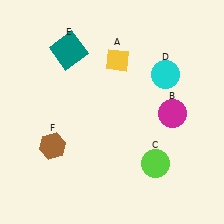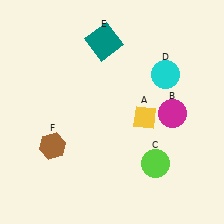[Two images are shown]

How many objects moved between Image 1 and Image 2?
2 objects moved between the two images.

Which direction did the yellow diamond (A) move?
The yellow diamond (A) moved down.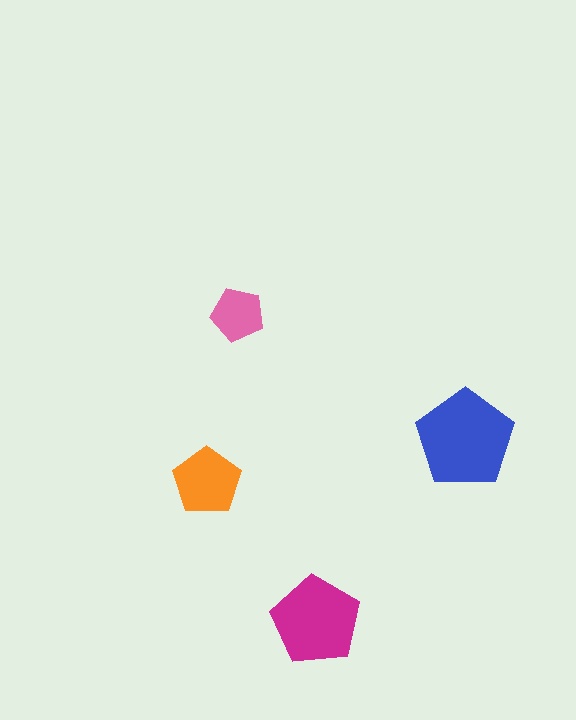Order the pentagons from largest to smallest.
the blue one, the magenta one, the orange one, the pink one.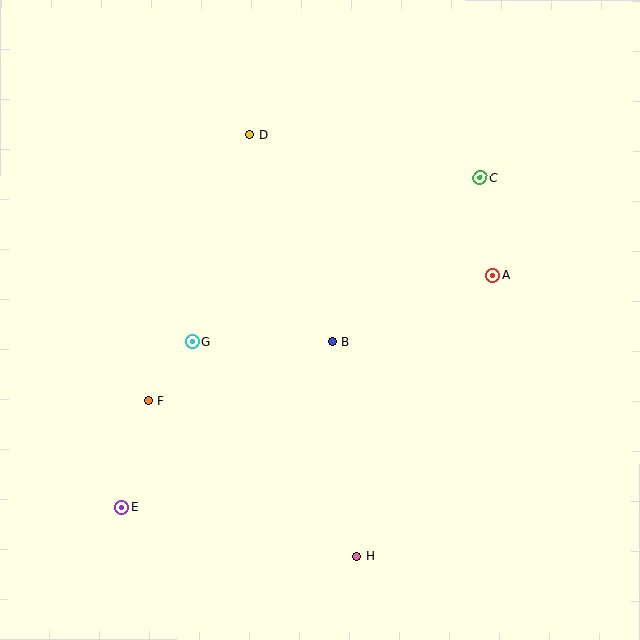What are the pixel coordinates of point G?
Point G is at (192, 341).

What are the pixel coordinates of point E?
Point E is at (122, 507).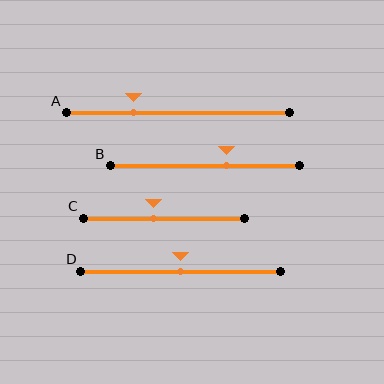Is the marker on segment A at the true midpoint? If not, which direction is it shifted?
No, the marker on segment A is shifted to the left by about 20% of the segment length.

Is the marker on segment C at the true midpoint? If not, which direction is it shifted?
No, the marker on segment C is shifted to the left by about 7% of the segment length.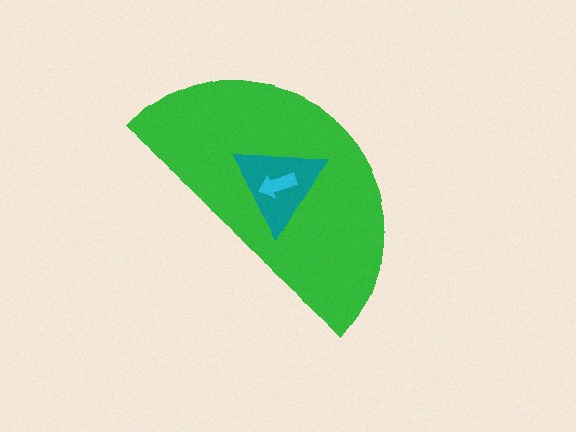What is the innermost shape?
The cyan arrow.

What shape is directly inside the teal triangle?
The cyan arrow.